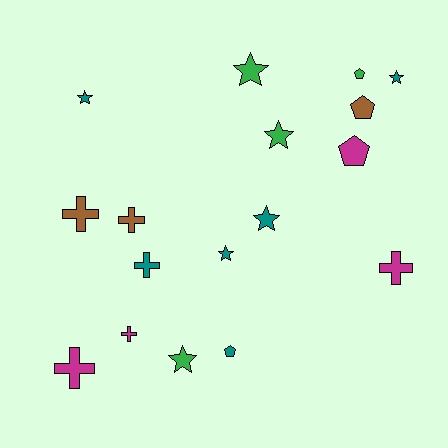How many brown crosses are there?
There are 2 brown crosses.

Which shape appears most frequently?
Star, with 7 objects.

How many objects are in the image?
There are 17 objects.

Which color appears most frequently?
Teal, with 6 objects.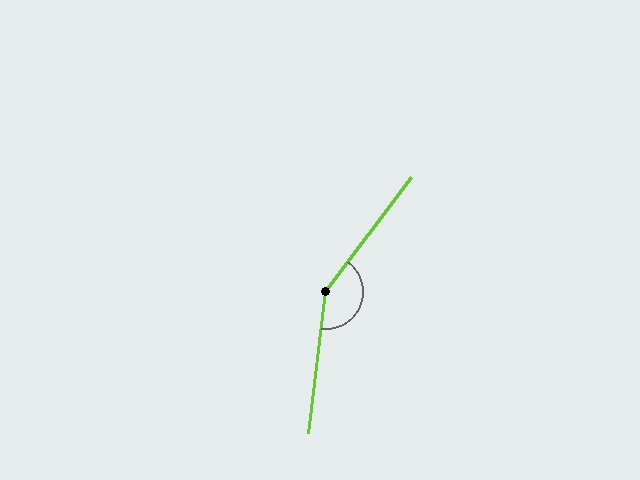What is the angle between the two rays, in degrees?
Approximately 150 degrees.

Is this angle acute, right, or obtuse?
It is obtuse.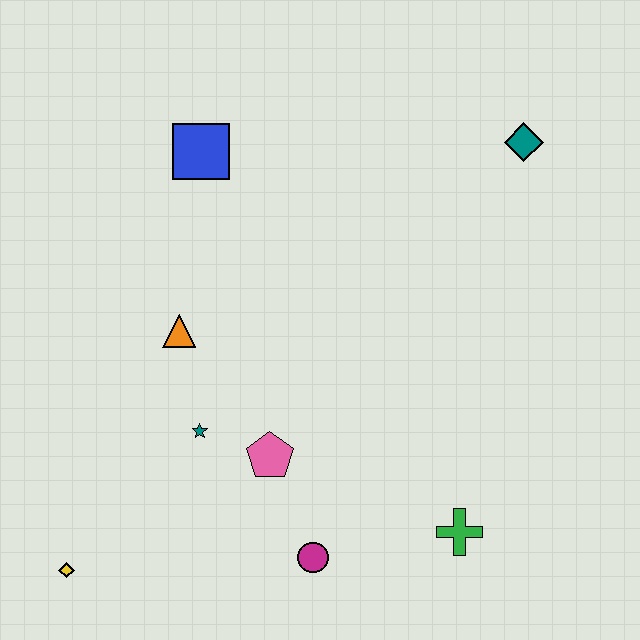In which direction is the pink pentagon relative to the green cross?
The pink pentagon is to the left of the green cross.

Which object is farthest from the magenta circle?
The teal diamond is farthest from the magenta circle.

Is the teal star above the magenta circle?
Yes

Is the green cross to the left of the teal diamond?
Yes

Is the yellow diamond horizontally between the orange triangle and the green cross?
No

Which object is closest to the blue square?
The orange triangle is closest to the blue square.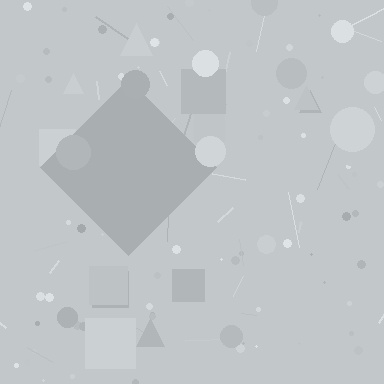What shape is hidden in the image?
A diamond is hidden in the image.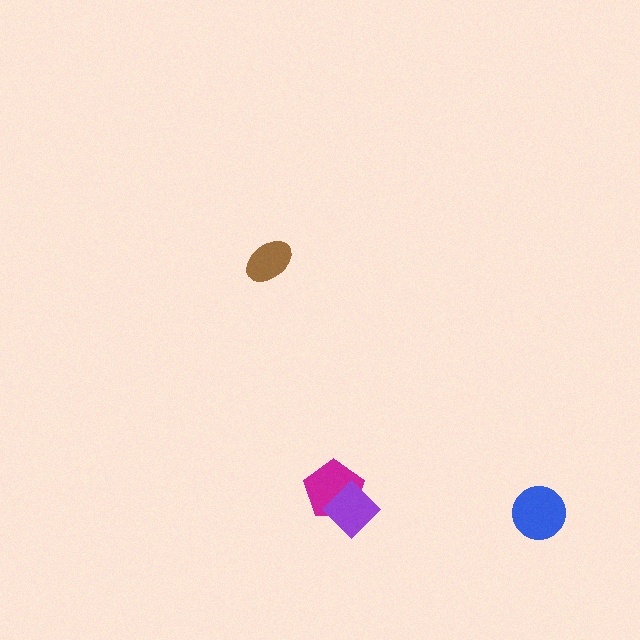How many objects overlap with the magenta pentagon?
1 object overlaps with the magenta pentagon.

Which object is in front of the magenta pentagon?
The purple diamond is in front of the magenta pentagon.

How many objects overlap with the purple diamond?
1 object overlaps with the purple diamond.